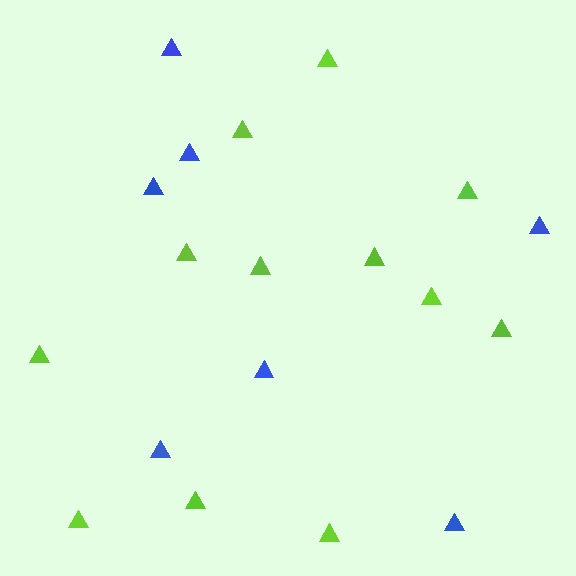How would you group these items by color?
There are 2 groups: one group of blue triangles (7) and one group of lime triangles (12).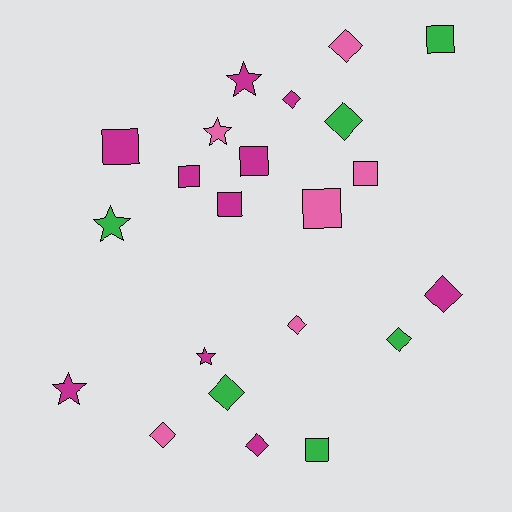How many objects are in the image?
There are 22 objects.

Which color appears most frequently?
Magenta, with 10 objects.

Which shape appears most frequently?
Diamond, with 9 objects.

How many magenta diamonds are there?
There are 3 magenta diamonds.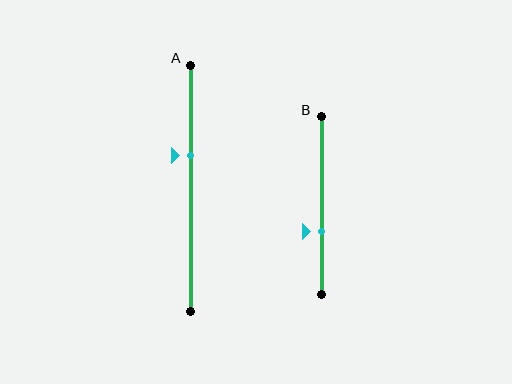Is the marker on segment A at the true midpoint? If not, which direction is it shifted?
No, the marker on segment A is shifted upward by about 13% of the segment length.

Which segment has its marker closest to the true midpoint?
Segment A has its marker closest to the true midpoint.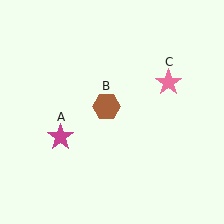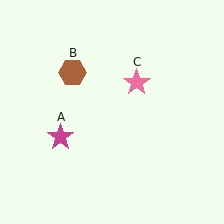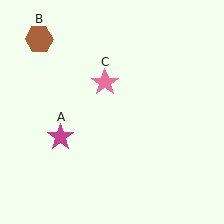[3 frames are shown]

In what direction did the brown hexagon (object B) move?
The brown hexagon (object B) moved up and to the left.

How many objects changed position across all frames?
2 objects changed position: brown hexagon (object B), pink star (object C).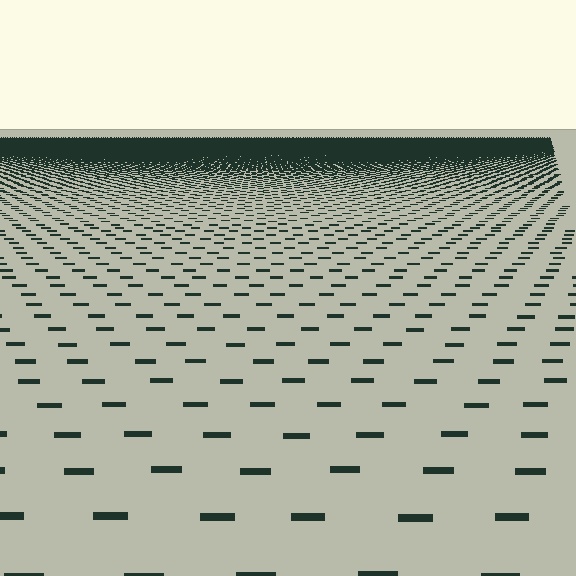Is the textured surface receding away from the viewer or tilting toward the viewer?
The surface is receding away from the viewer. Texture elements get smaller and denser toward the top.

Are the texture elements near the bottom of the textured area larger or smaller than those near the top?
Larger. Near the bottom, elements are closer to the viewer and appear at a bigger on-screen size.